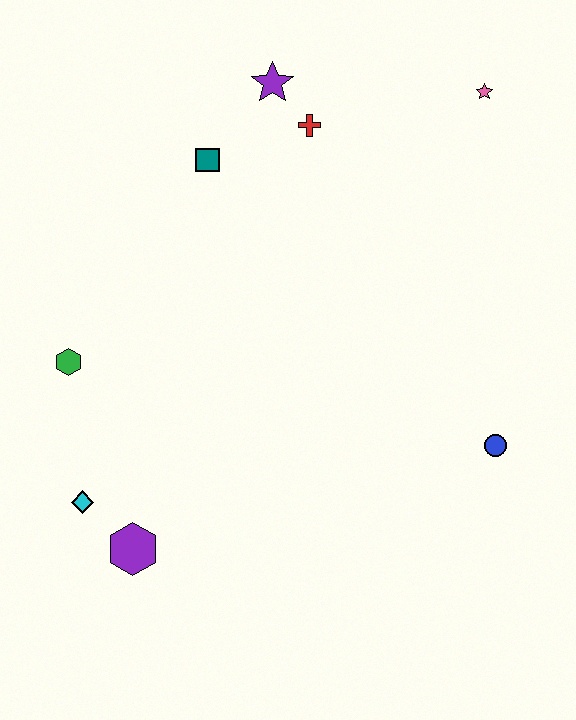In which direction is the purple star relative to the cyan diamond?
The purple star is above the cyan diamond.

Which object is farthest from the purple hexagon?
The pink star is farthest from the purple hexagon.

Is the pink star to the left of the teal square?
No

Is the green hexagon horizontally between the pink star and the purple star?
No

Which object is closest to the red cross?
The purple star is closest to the red cross.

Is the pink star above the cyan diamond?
Yes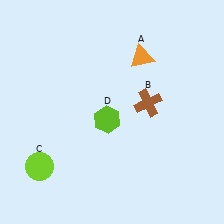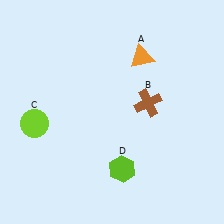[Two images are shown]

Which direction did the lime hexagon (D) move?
The lime hexagon (D) moved down.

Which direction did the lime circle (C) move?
The lime circle (C) moved up.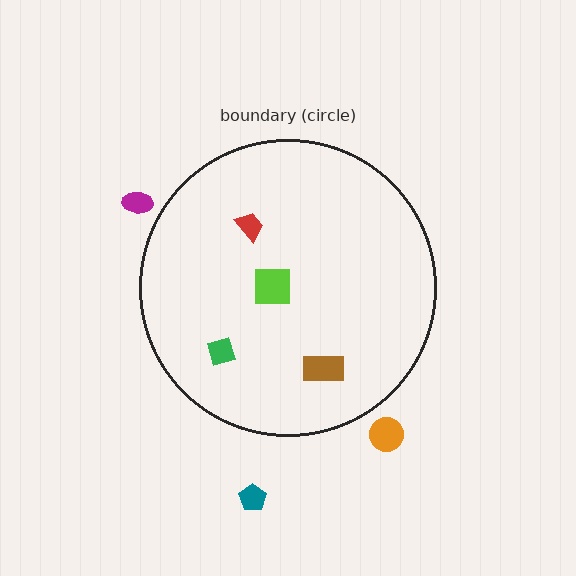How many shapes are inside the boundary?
4 inside, 3 outside.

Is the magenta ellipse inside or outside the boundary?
Outside.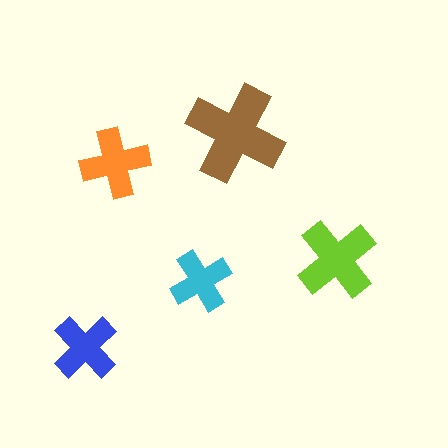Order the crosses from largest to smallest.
the brown one, the lime one, the orange one, the blue one, the cyan one.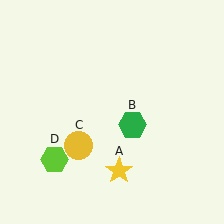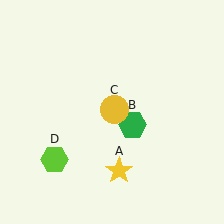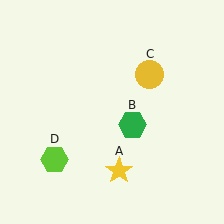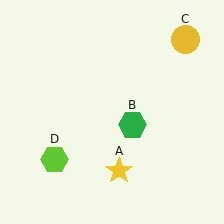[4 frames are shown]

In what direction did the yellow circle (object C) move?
The yellow circle (object C) moved up and to the right.